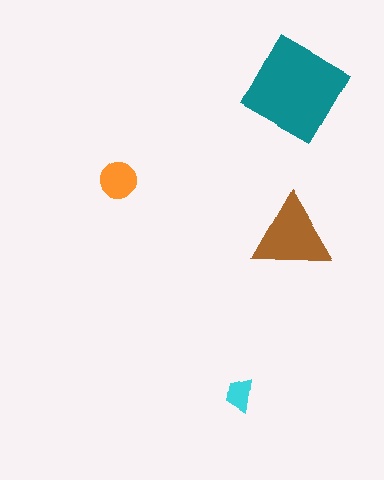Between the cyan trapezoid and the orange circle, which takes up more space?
The orange circle.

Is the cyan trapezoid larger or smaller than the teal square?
Smaller.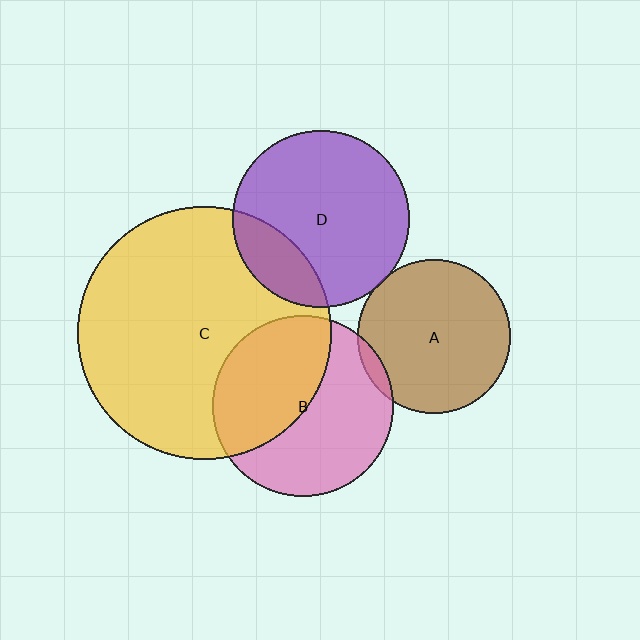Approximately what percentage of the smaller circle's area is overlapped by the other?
Approximately 20%.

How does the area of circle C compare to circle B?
Approximately 1.9 times.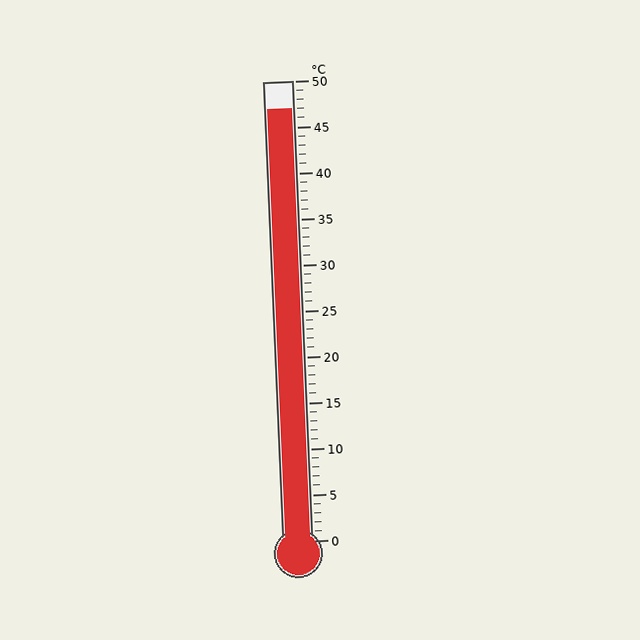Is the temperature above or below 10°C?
The temperature is above 10°C.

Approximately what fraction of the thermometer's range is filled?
The thermometer is filled to approximately 95% of its range.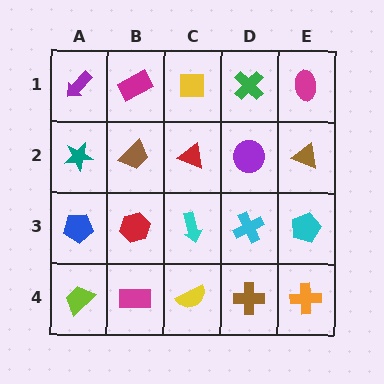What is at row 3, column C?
A cyan arrow.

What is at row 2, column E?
A brown triangle.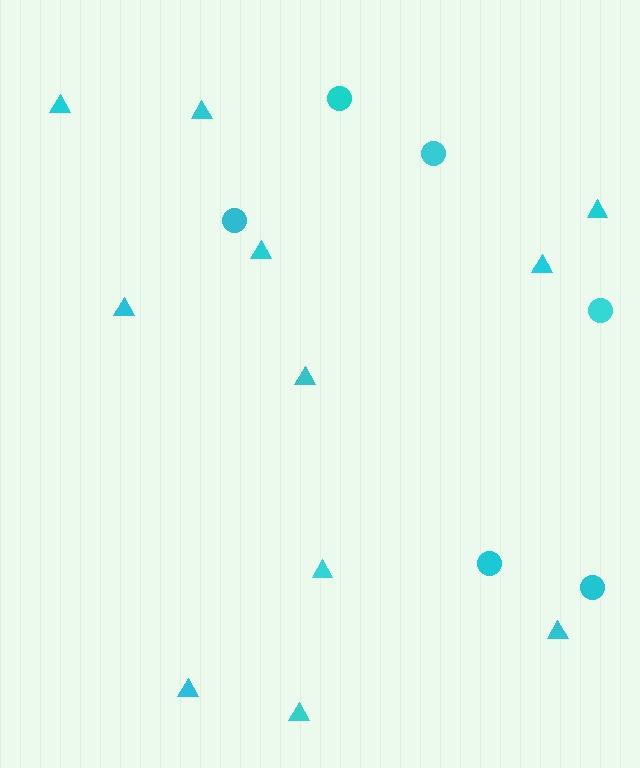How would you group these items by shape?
There are 2 groups: one group of circles (6) and one group of triangles (11).